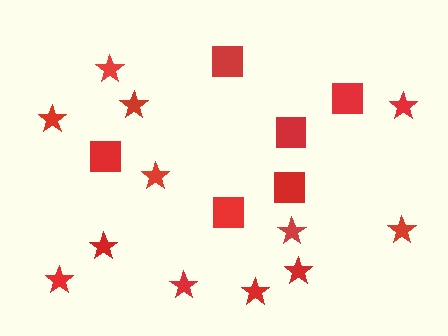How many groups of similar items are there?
There are 2 groups: one group of squares (6) and one group of stars (12).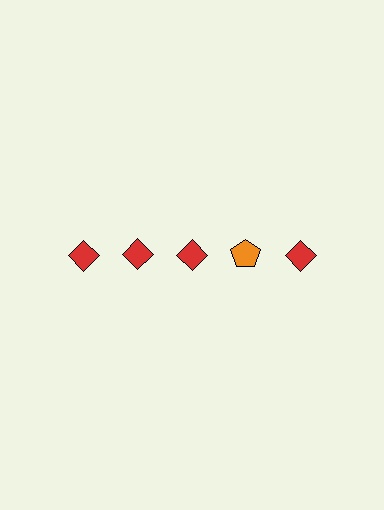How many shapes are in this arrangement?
There are 5 shapes arranged in a grid pattern.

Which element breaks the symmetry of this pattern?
The orange pentagon in the top row, second from right column breaks the symmetry. All other shapes are red diamonds.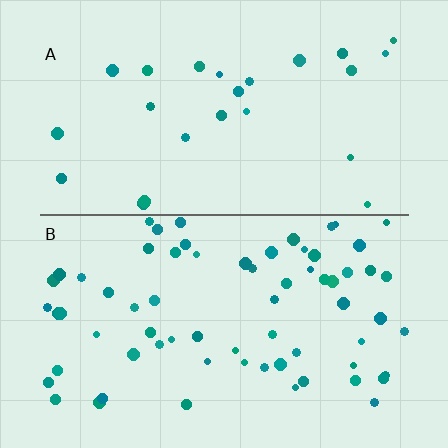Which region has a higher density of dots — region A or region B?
B (the bottom).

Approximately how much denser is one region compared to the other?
Approximately 2.8× — region B over region A.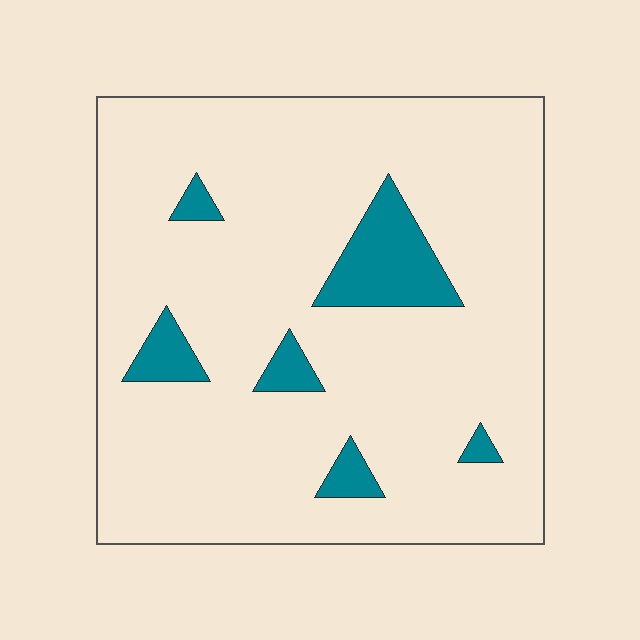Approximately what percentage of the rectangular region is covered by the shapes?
Approximately 10%.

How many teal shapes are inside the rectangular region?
6.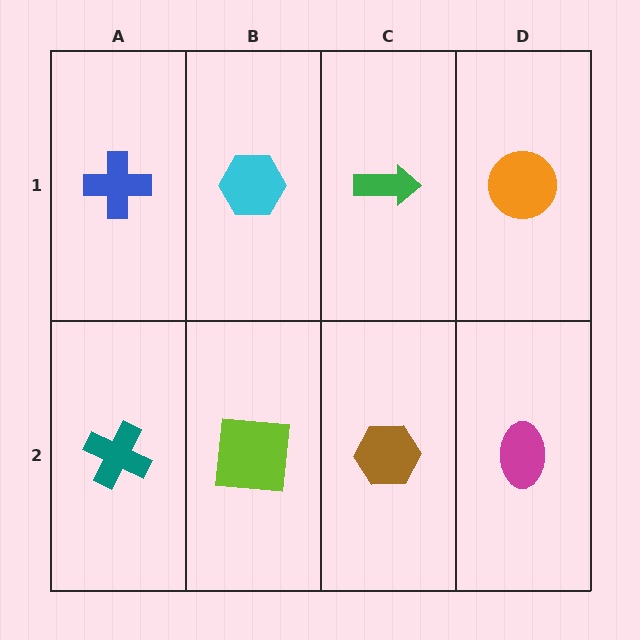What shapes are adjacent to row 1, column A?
A teal cross (row 2, column A), a cyan hexagon (row 1, column B).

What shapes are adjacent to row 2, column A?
A blue cross (row 1, column A), a lime square (row 2, column B).